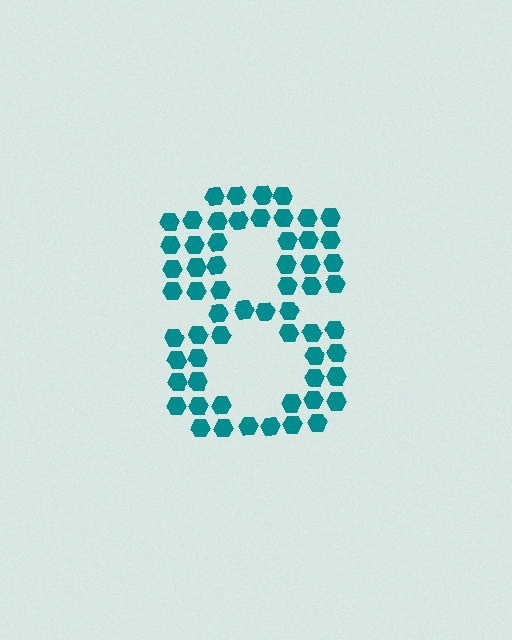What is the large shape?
The large shape is the digit 8.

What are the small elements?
The small elements are hexagons.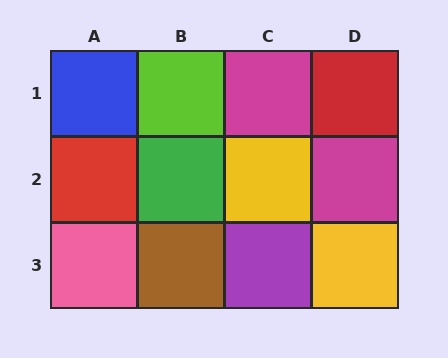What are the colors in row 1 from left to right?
Blue, lime, magenta, red.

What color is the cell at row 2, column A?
Red.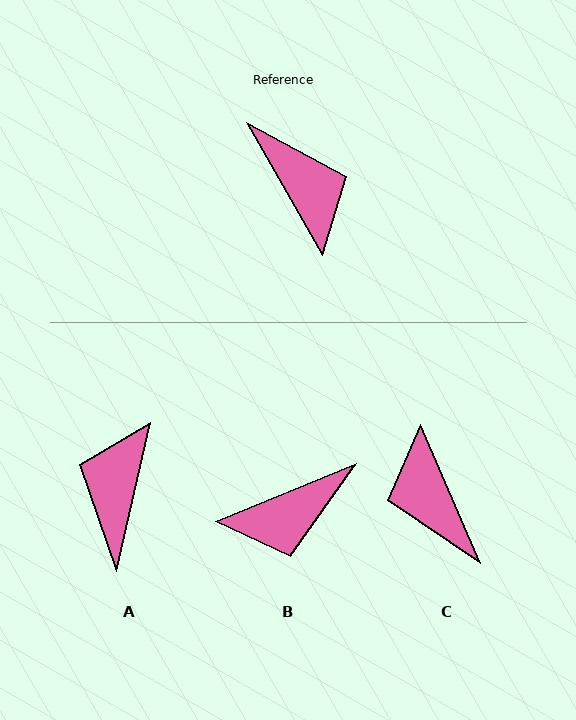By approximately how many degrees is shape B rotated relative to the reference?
Approximately 97 degrees clockwise.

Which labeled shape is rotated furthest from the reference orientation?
C, about 174 degrees away.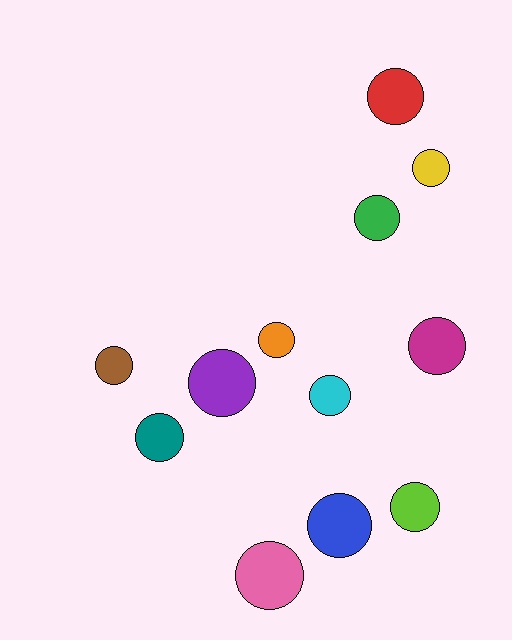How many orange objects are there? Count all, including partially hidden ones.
There is 1 orange object.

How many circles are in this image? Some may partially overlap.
There are 12 circles.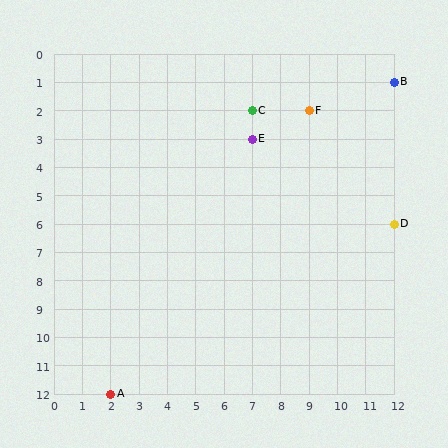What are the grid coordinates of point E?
Point E is at grid coordinates (7, 3).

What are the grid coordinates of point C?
Point C is at grid coordinates (7, 2).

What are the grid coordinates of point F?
Point F is at grid coordinates (9, 2).